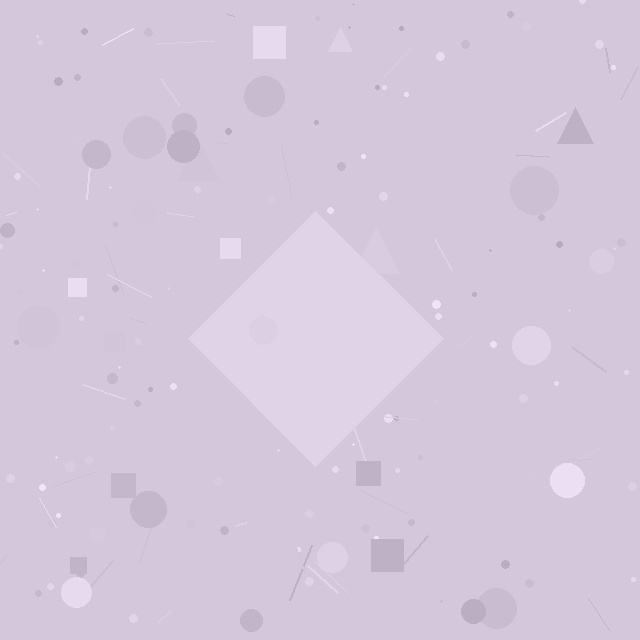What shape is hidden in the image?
A diamond is hidden in the image.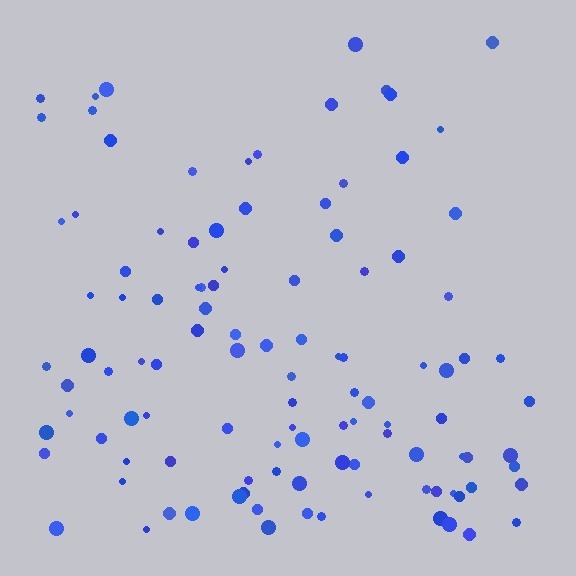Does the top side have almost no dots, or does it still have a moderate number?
Still a moderate number, just noticeably fewer than the bottom.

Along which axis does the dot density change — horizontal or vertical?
Vertical.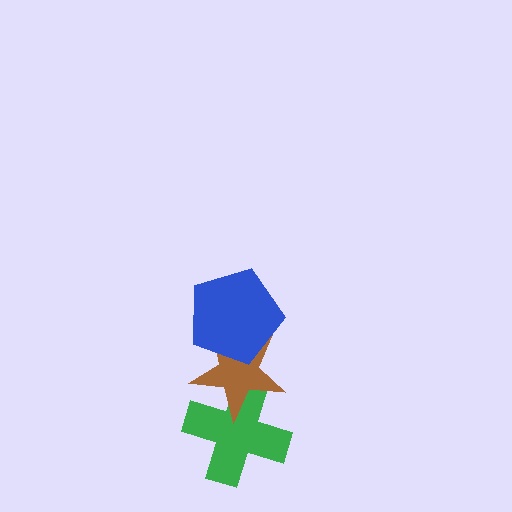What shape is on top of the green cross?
The brown star is on top of the green cross.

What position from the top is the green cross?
The green cross is 3rd from the top.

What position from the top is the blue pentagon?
The blue pentagon is 1st from the top.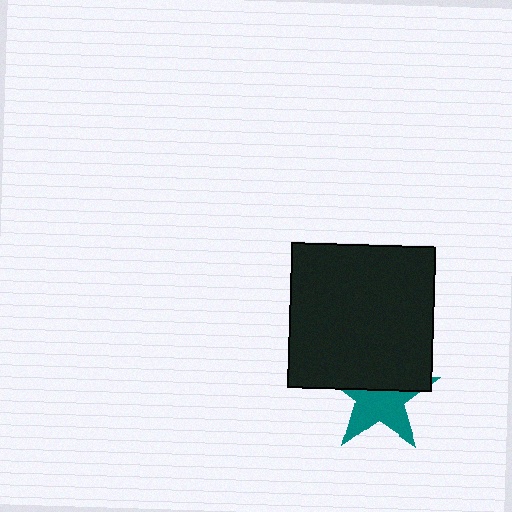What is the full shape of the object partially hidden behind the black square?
The partially hidden object is a teal star.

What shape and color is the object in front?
The object in front is a black square.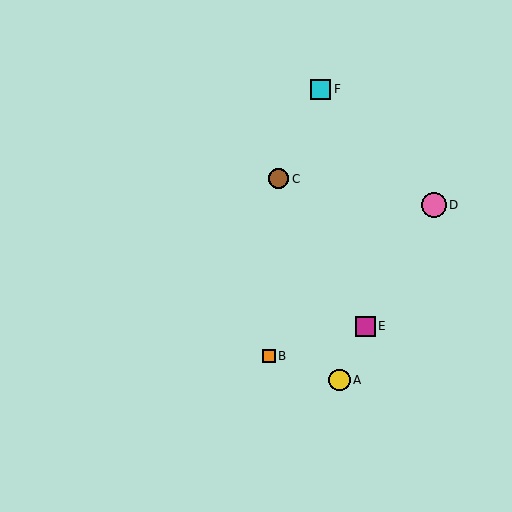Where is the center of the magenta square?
The center of the magenta square is at (366, 326).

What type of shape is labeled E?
Shape E is a magenta square.